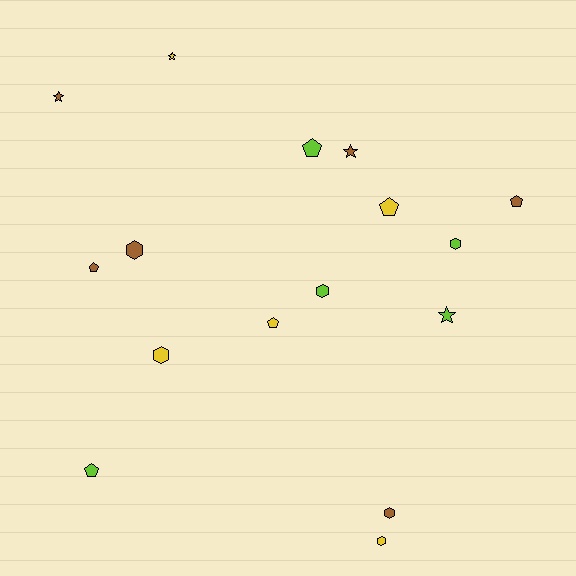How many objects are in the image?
There are 16 objects.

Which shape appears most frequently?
Pentagon, with 6 objects.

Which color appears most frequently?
Brown, with 6 objects.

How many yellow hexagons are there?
There are 2 yellow hexagons.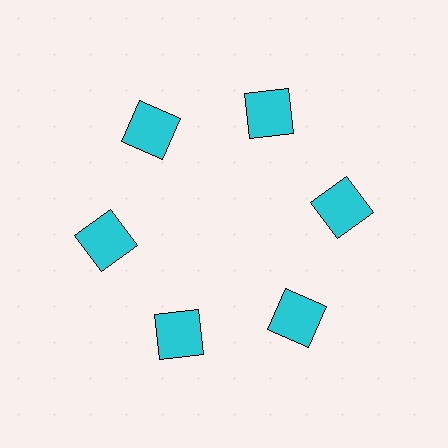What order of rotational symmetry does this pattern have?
This pattern has 6-fold rotational symmetry.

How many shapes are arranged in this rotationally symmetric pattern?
There are 6 shapes, arranged in 6 groups of 1.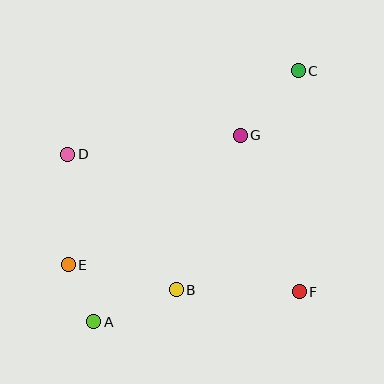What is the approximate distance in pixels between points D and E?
The distance between D and E is approximately 111 pixels.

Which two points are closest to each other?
Points A and E are closest to each other.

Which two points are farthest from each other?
Points A and C are farthest from each other.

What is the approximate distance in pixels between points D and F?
The distance between D and F is approximately 269 pixels.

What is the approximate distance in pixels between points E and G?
The distance between E and G is approximately 215 pixels.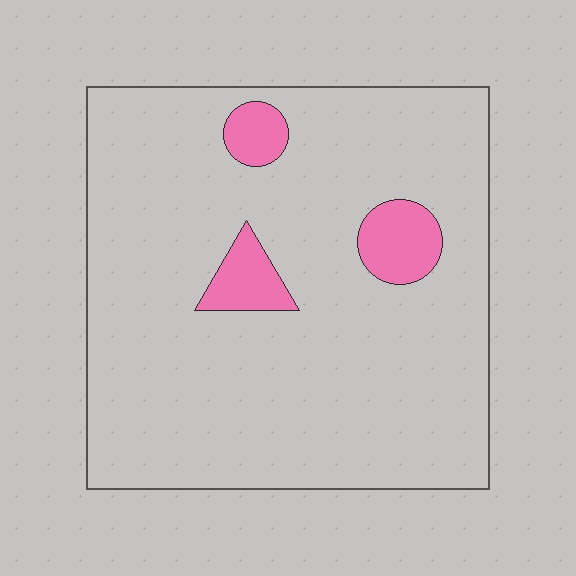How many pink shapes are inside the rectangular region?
3.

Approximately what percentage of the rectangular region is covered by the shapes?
Approximately 10%.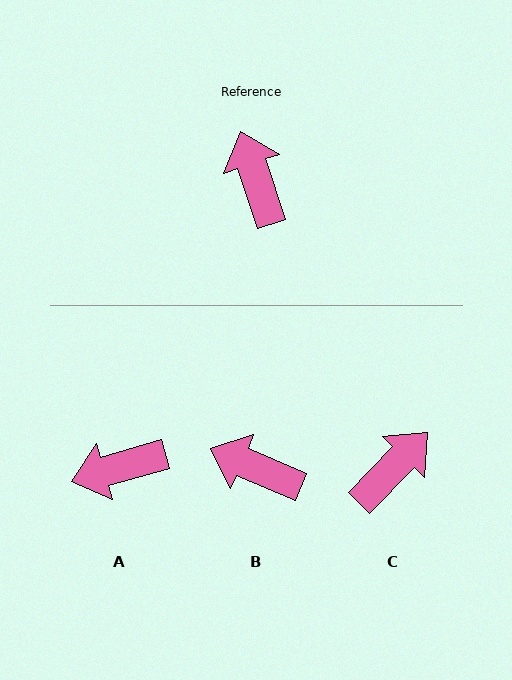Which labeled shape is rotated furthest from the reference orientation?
A, about 87 degrees away.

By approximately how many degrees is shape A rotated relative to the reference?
Approximately 87 degrees counter-clockwise.